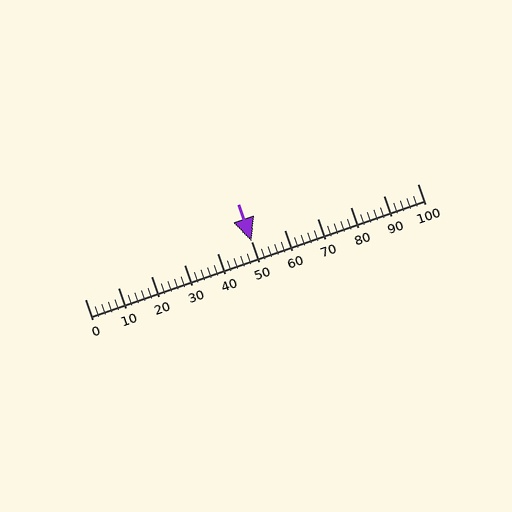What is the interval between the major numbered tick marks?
The major tick marks are spaced 10 units apart.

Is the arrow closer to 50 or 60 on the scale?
The arrow is closer to 50.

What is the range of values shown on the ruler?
The ruler shows values from 0 to 100.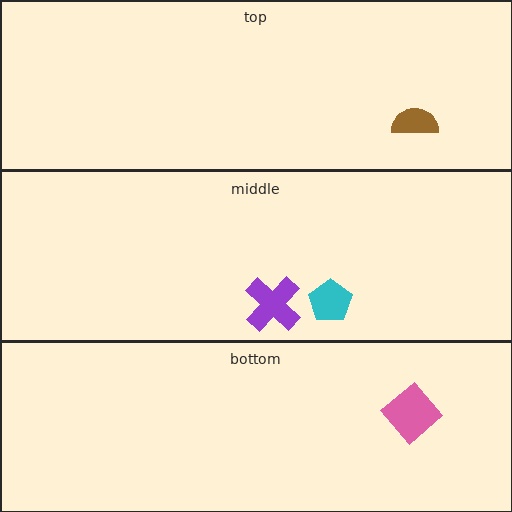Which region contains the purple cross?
The middle region.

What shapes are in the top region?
The brown semicircle.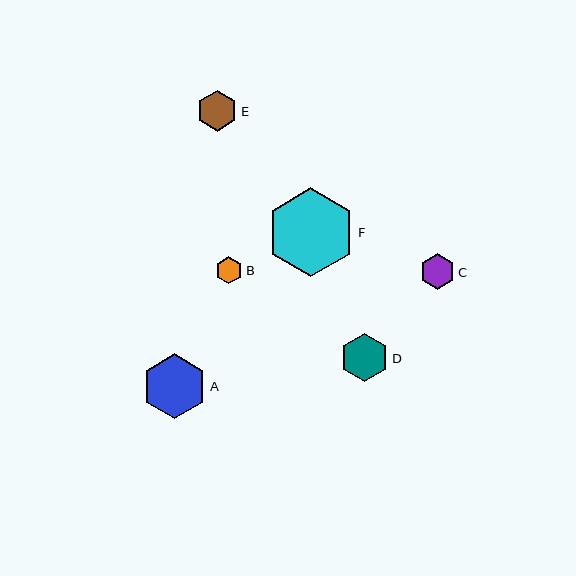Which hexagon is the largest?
Hexagon F is the largest with a size of approximately 89 pixels.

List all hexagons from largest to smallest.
From largest to smallest: F, A, D, E, C, B.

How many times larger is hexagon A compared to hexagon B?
Hexagon A is approximately 2.4 times the size of hexagon B.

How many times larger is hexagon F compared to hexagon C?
Hexagon F is approximately 2.5 times the size of hexagon C.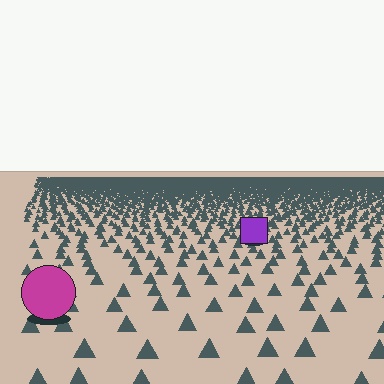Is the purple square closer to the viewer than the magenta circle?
No. The magenta circle is closer — you can tell from the texture gradient: the ground texture is coarser near it.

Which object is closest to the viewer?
The magenta circle is closest. The texture marks near it are larger and more spread out.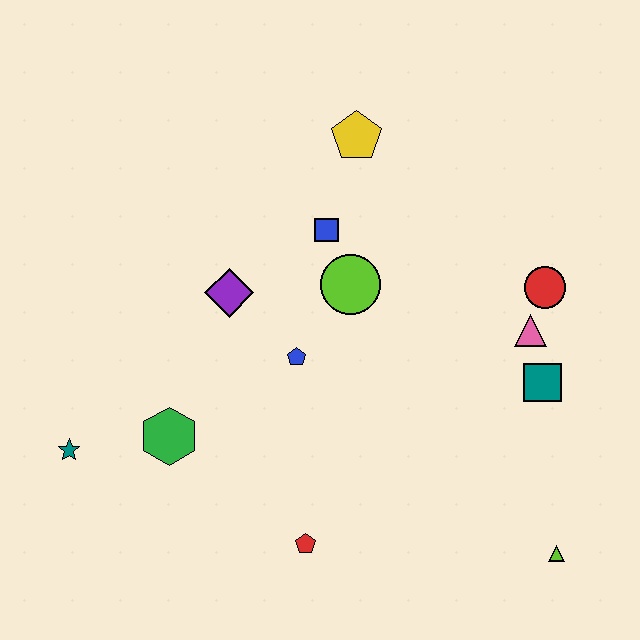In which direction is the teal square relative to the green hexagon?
The teal square is to the right of the green hexagon.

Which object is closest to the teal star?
The green hexagon is closest to the teal star.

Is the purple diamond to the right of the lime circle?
No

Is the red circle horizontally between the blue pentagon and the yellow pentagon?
No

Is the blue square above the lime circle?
Yes